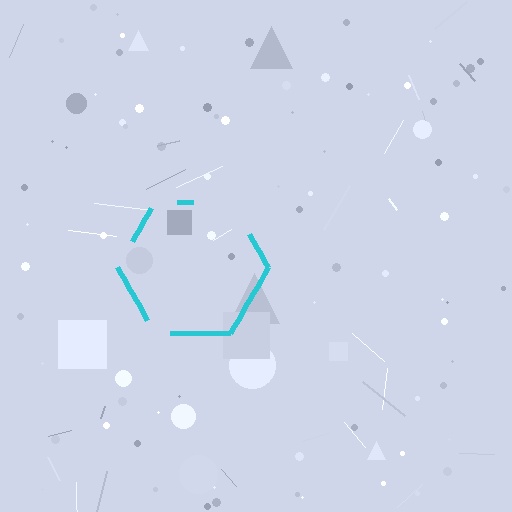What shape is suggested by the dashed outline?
The dashed outline suggests a hexagon.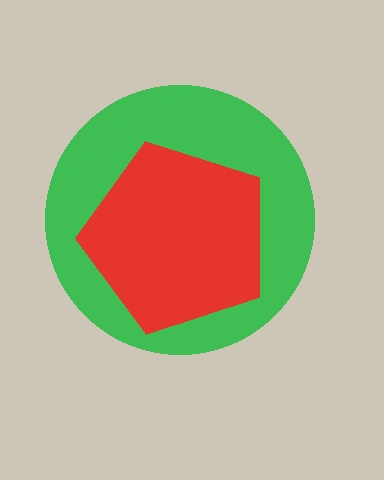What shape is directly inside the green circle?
The red pentagon.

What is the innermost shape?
The red pentagon.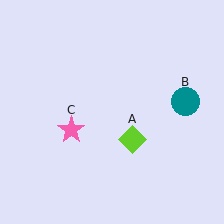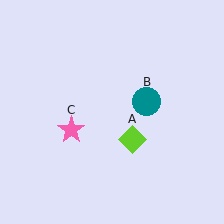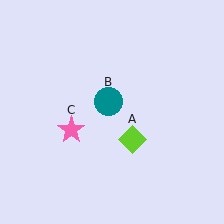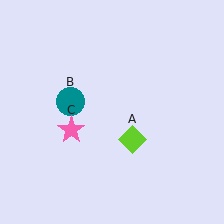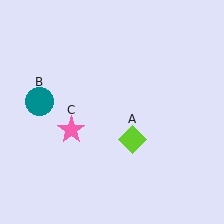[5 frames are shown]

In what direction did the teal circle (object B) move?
The teal circle (object B) moved left.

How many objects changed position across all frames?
1 object changed position: teal circle (object B).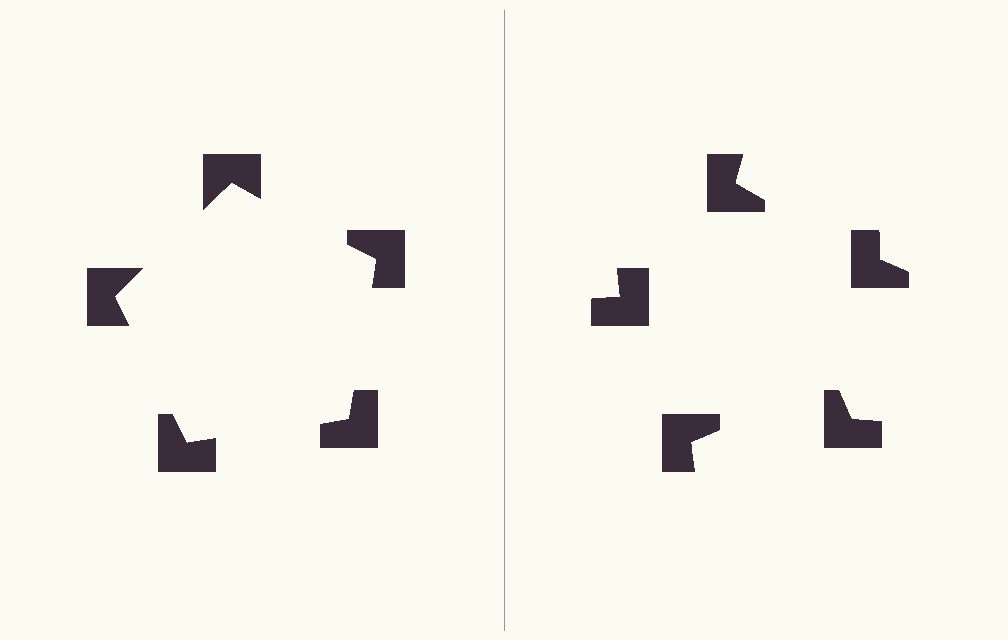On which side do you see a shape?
An illusory pentagon appears on the left side. On the right side the wedge cuts are rotated, so no coherent shape forms.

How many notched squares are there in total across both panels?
10 — 5 on each side.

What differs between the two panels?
The notched squares are positioned identically on both sides; only the wedge orientations differ. On the left they align to a pentagon; on the right they are misaligned.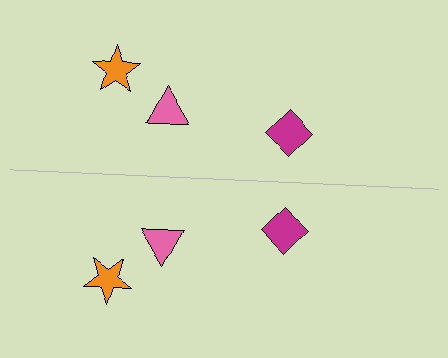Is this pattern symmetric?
Yes, this pattern has bilateral (reflection) symmetry.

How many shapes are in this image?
There are 6 shapes in this image.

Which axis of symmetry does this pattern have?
The pattern has a horizontal axis of symmetry running through the center of the image.